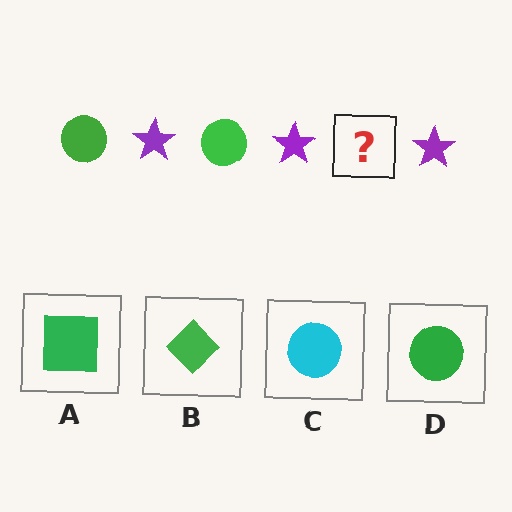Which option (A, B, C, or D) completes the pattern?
D.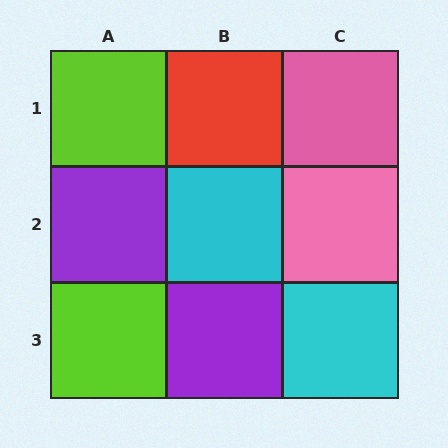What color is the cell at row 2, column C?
Pink.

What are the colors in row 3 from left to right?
Lime, purple, cyan.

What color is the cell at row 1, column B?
Red.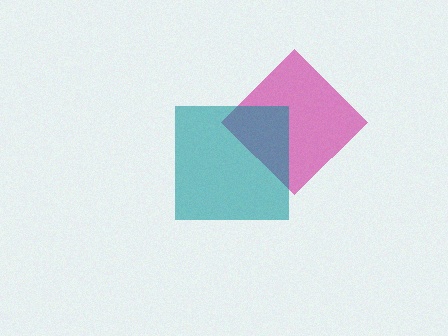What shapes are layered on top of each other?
The layered shapes are: a magenta diamond, a teal square.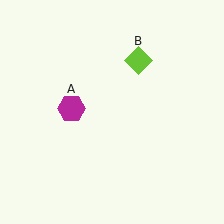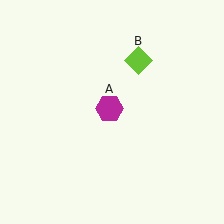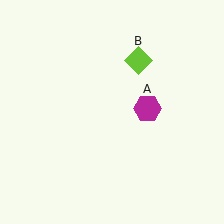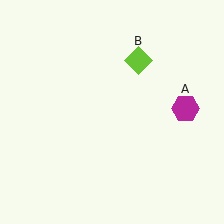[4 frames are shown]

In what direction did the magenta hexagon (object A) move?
The magenta hexagon (object A) moved right.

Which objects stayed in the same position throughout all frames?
Lime diamond (object B) remained stationary.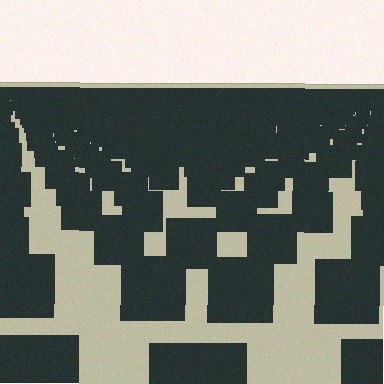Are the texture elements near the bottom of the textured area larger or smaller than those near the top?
Larger. Near the bottom, elements are closer to the viewer and appear at a bigger on-screen size.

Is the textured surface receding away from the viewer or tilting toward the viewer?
The surface is receding away from the viewer. Texture elements get smaller and denser toward the top.